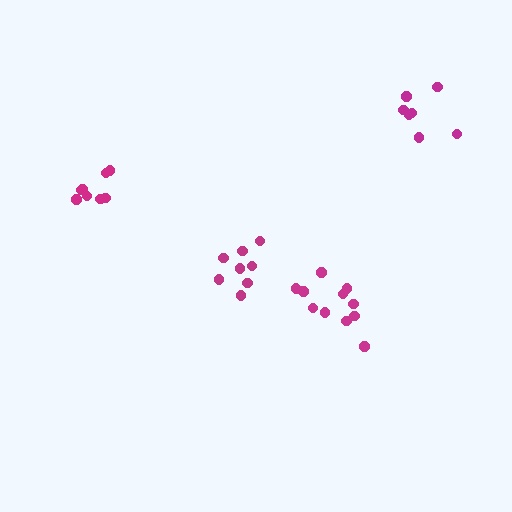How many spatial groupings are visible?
There are 4 spatial groupings.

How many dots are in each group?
Group 1: 7 dots, Group 2: 8 dots, Group 3: 11 dots, Group 4: 8 dots (34 total).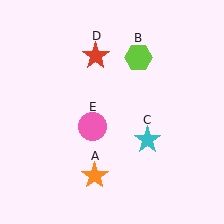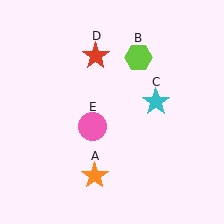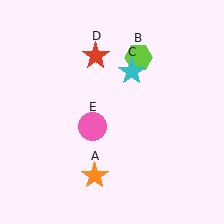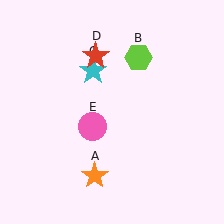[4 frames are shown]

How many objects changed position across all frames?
1 object changed position: cyan star (object C).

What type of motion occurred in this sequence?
The cyan star (object C) rotated counterclockwise around the center of the scene.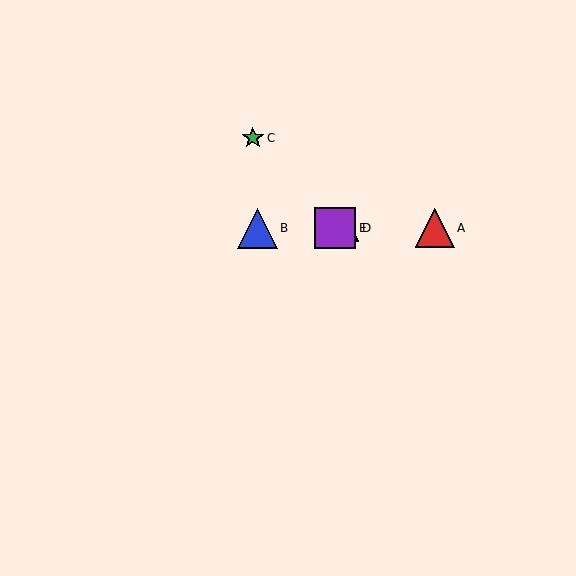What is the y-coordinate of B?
Object B is at y≈228.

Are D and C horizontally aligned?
No, D is at y≈228 and C is at y≈138.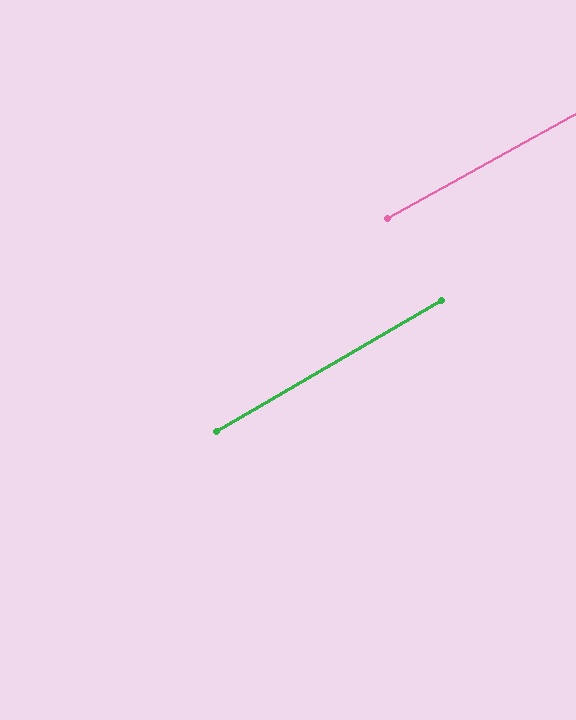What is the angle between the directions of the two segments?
Approximately 1 degree.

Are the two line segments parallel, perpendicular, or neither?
Parallel — their directions differ by only 1.1°.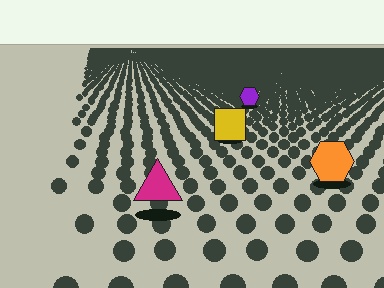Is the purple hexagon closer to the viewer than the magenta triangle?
No. The magenta triangle is closer — you can tell from the texture gradient: the ground texture is coarser near it.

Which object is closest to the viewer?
The magenta triangle is closest. The texture marks near it are larger and more spread out.